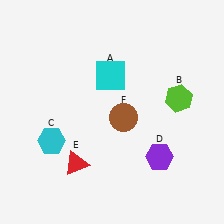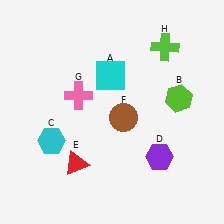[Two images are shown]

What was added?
A pink cross (G), a lime cross (H) were added in Image 2.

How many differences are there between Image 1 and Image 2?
There are 2 differences between the two images.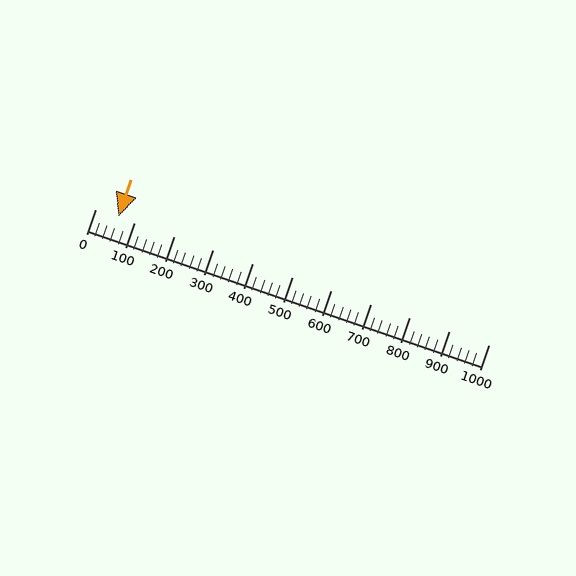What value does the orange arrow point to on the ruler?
The orange arrow points to approximately 60.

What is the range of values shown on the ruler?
The ruler shows values from 0 to 1000.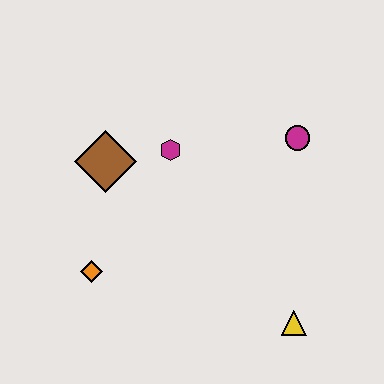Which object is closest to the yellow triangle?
The magenta circle is closest to the yellow triangle.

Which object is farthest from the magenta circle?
The orange diamond is farthest from the magenta circle.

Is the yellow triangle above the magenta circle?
No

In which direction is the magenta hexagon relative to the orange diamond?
The magenta hexagon is above the orange diamond.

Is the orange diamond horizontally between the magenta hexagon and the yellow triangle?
No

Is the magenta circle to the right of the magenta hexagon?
Yes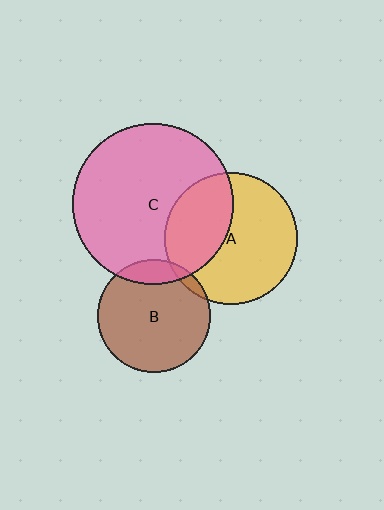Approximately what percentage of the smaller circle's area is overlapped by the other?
Approximately 35%.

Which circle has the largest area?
Circle C (pink).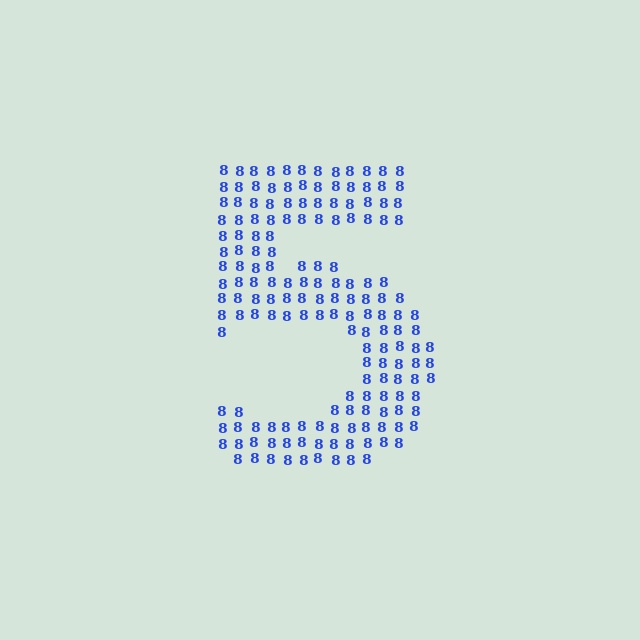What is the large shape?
The large shape is the digit 5.